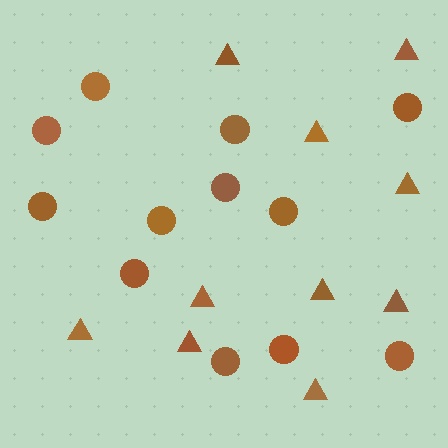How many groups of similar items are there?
There are 2 groups: one group of triangles (10) and one group of circles (12).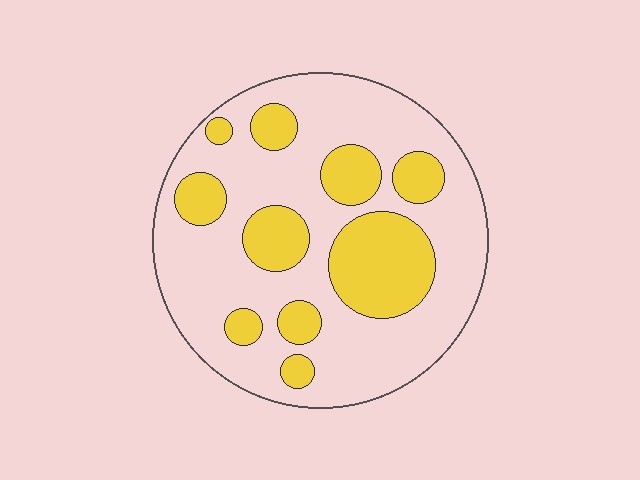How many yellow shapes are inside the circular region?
10.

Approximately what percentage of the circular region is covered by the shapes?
Approximately 30%.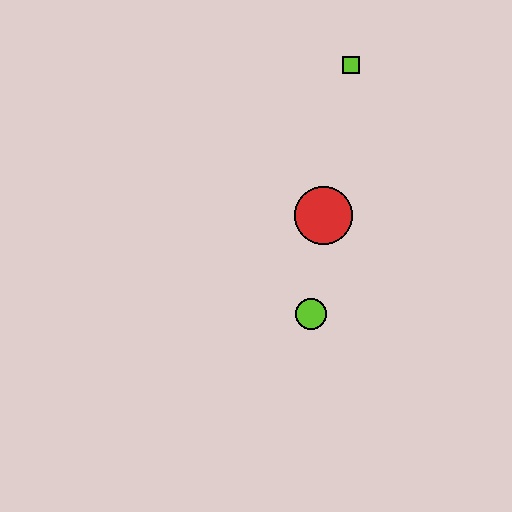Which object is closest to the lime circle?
The red circle is closest to the lime circle.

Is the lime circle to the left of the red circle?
Yes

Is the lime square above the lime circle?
Yes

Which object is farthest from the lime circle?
The lime square is farthest from the lime circle.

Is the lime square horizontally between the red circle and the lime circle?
No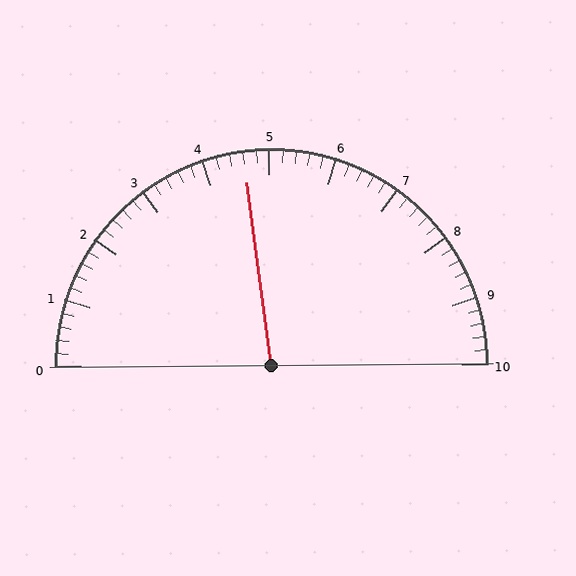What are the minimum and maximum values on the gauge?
The gauge ranges from 0 to 10.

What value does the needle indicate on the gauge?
The needle indicates approximately 4.6.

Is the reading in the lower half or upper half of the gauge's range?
The reading is in the lower half of the range (0 to 10).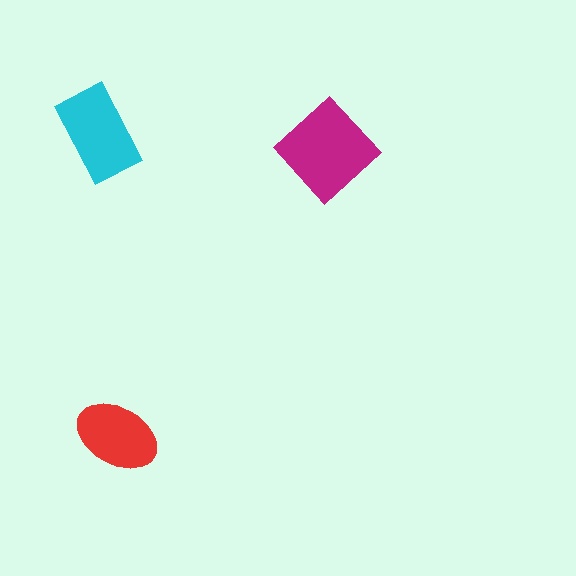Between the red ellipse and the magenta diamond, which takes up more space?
The magenta diamond.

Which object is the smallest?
The red ellipse.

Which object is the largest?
The magenta diamond.